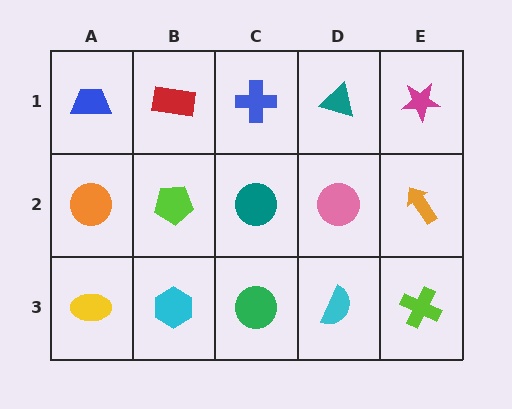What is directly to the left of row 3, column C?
A cyan hexagon.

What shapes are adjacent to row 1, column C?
A teal circle (row 2, column C), a red rectangle (row 1, column B), a teal triangle (row 1, column D).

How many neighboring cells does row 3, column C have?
3.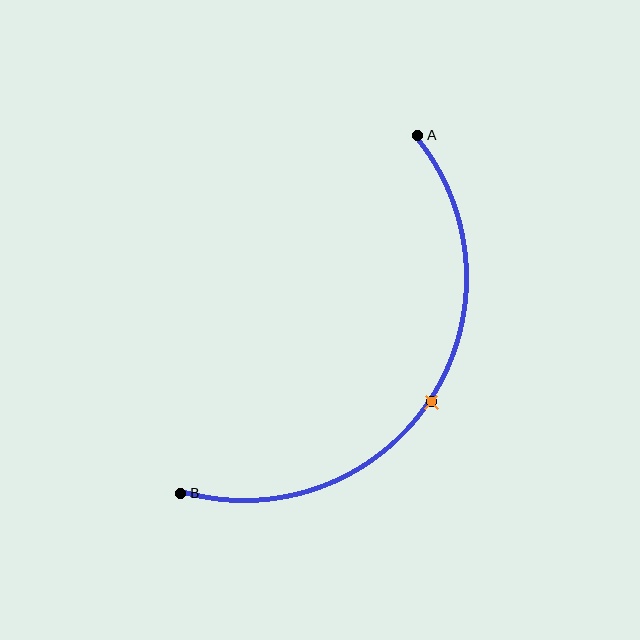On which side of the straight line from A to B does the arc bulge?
The arc bulges to the right of the straight line connecting A and B.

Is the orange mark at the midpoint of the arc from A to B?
Yes. The orange mark lies on the arc at equal arc-length from both A and B — it is the arc midpoint.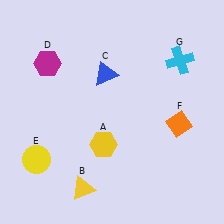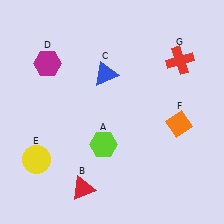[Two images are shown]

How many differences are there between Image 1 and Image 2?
There are 3 differences between the two images.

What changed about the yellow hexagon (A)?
In Image 1, A is yellow. In Image 2, it changed to lime.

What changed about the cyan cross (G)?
In Image 1, G is cyan. In Image 2, it changed to red.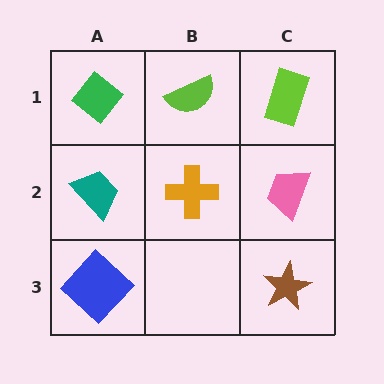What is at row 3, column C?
A brown star.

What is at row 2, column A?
A teal trapezoid.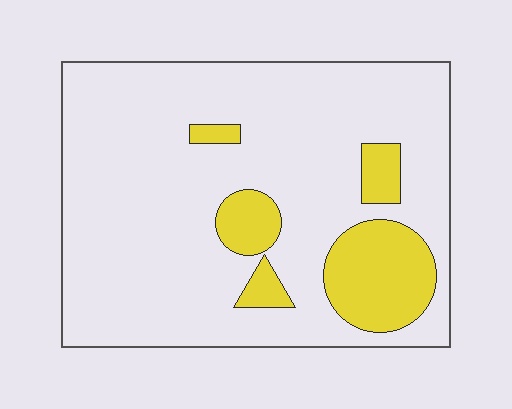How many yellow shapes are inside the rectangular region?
5.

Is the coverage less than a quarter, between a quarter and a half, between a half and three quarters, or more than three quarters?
Less than a quarter.